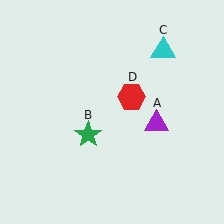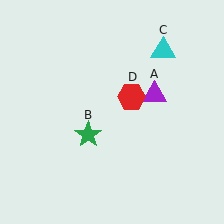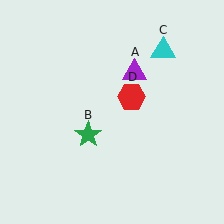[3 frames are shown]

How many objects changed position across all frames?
1 object changed position: purple triangle (object A).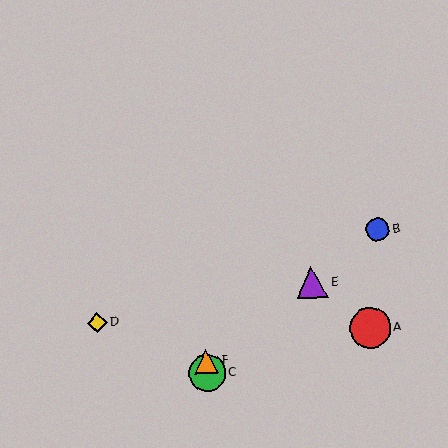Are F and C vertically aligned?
Yes, both are at x≈206.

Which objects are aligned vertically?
Objects C, F are aligned vertically.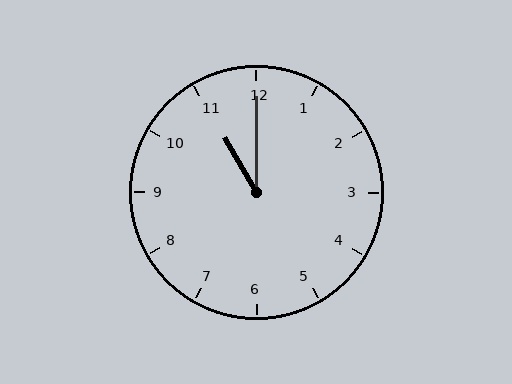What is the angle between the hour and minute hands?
Approximately 30 degrees.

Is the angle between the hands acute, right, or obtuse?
It is acute.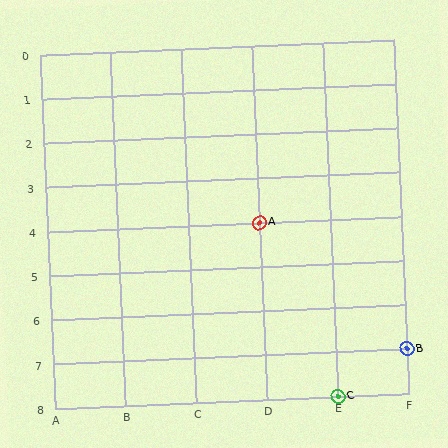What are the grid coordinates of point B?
Point B is at grid coordinates (F, 7).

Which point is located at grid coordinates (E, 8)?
Point C is at (E, 8).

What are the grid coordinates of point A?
Point A is at grid coordinates (D, 4).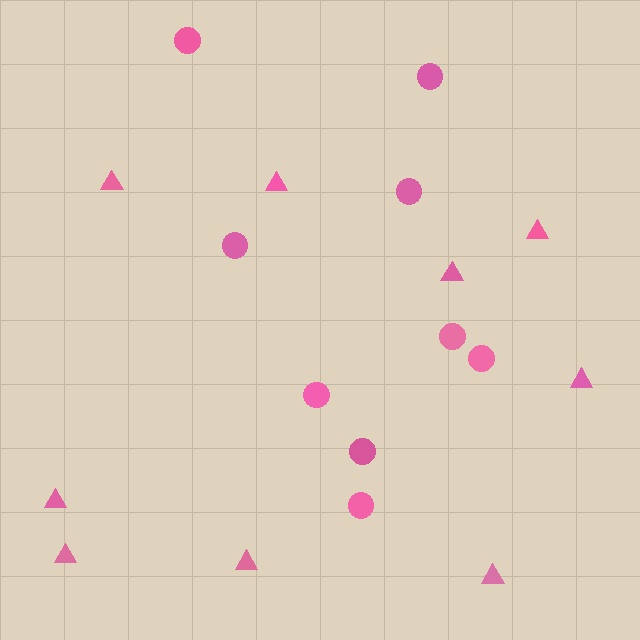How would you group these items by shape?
There are 2 groups: one group of triangles (9) and one group of circles (9).